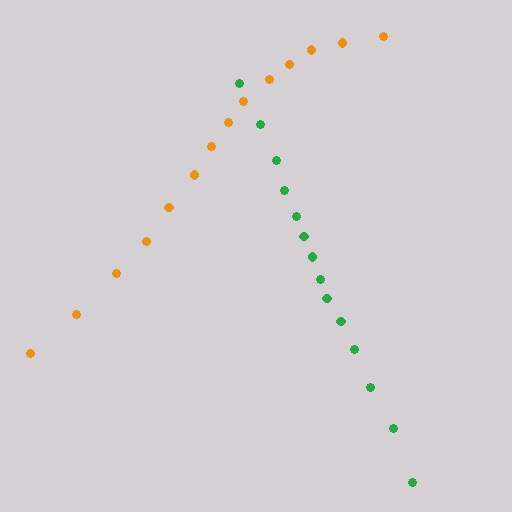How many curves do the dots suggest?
There are 2 distinct paths.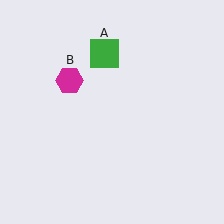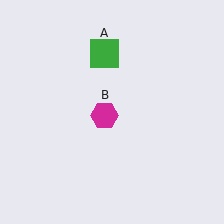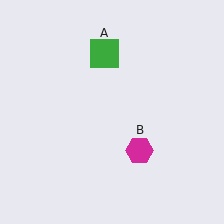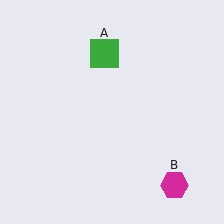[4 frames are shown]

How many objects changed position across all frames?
1 object changed position: magenta hexagon (object B).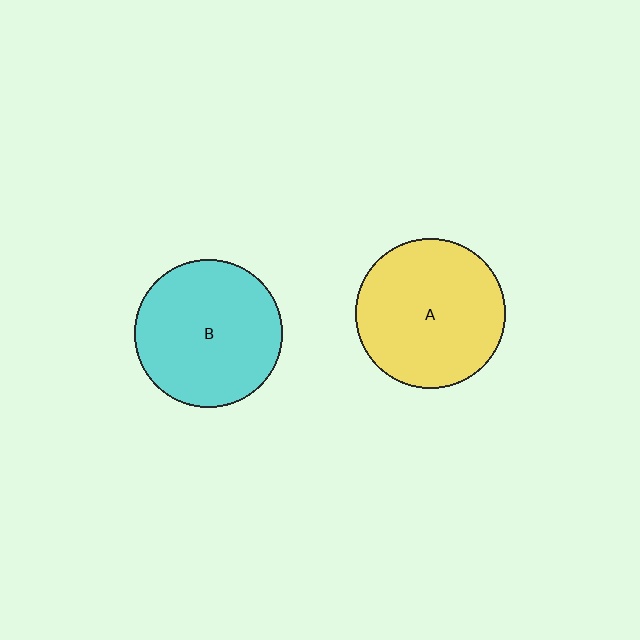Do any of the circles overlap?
No, none of the circles overlap.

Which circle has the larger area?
Circle A (yellow).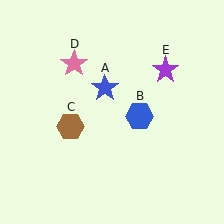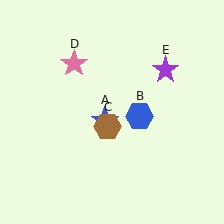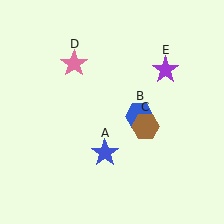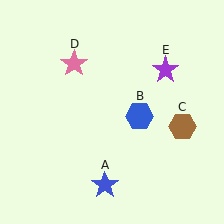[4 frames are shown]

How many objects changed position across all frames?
2 objects changed position: blue star (object A), brown hexagon (object C).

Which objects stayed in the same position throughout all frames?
Blue hexagon (object B) and pink star (object D) and purple star (object E) remained stationary.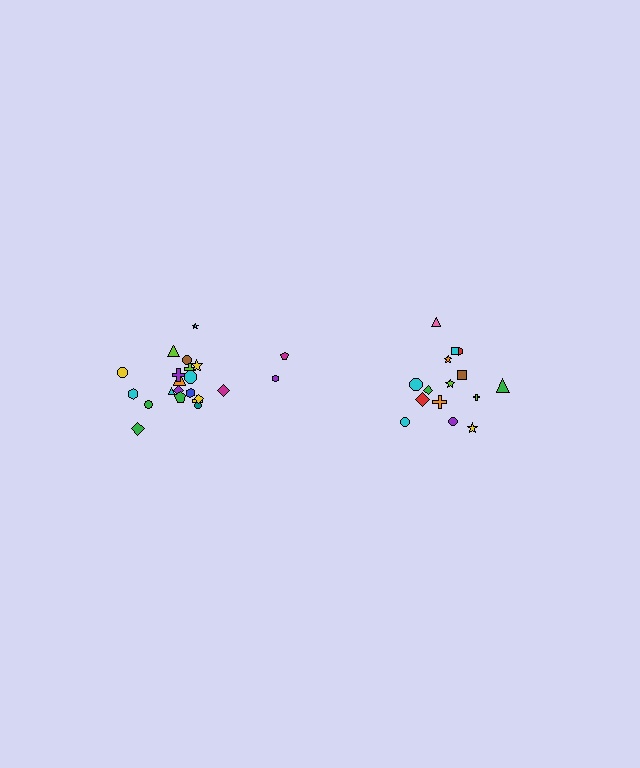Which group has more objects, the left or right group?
The left group.